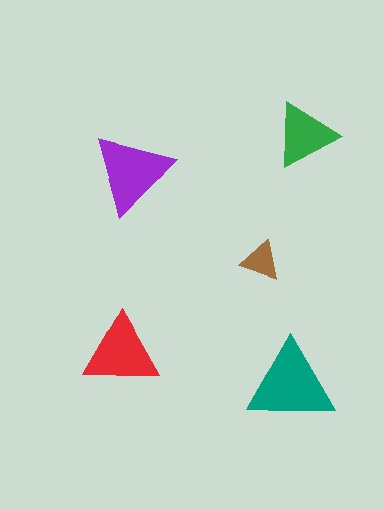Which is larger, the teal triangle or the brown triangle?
The teal one.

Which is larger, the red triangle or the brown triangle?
The red one.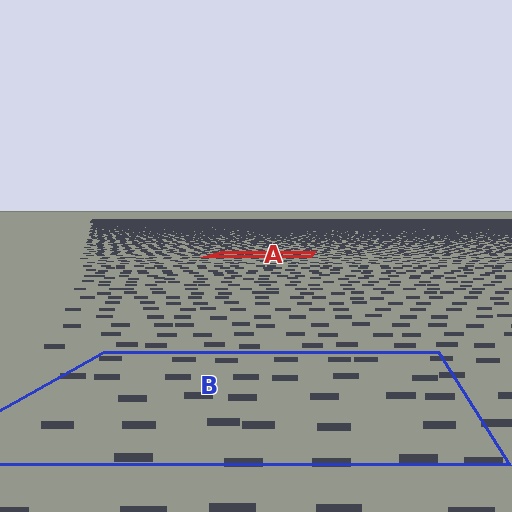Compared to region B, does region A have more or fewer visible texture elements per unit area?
Region A has more texture elements per unit area — they are packed more densely because it is farther away.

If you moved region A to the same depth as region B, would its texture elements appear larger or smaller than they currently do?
They would appear larger. At a closer depth, the same texture elements are projected at a bigger on-screen size.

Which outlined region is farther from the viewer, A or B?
Region A is farther from the viewer — the texture elements inside it appear smaller and more densely packed.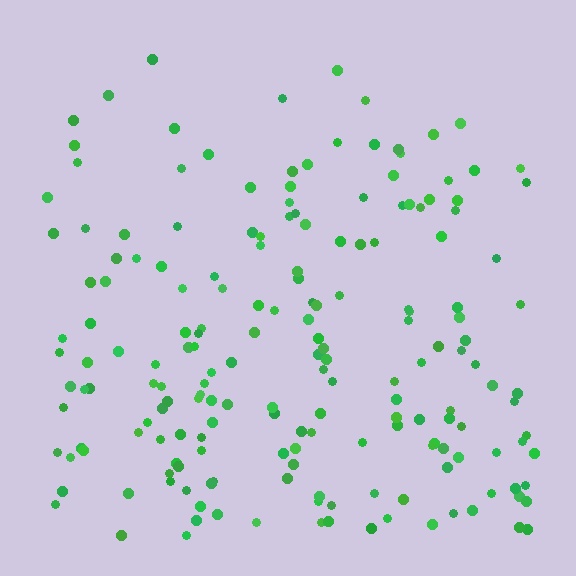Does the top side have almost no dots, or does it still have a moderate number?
Still a moderate number, just noticeably fewer than the bottom.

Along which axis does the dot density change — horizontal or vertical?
Vertical.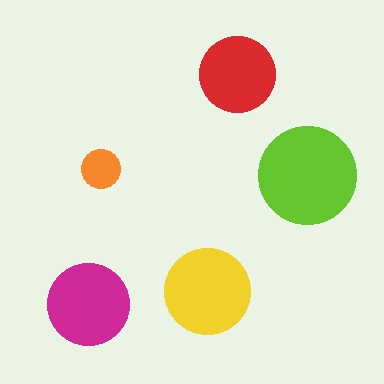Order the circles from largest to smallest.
the lime one, the yellow one, the magenta one, the red one, the orange one.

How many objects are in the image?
There are 5 objects in the image.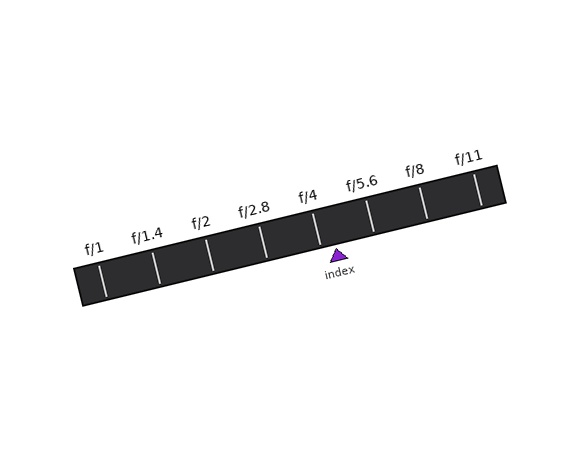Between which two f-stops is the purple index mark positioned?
The index mark is between f/4 and f/5.6.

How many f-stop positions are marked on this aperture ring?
There are 8 f-stop positions marked.